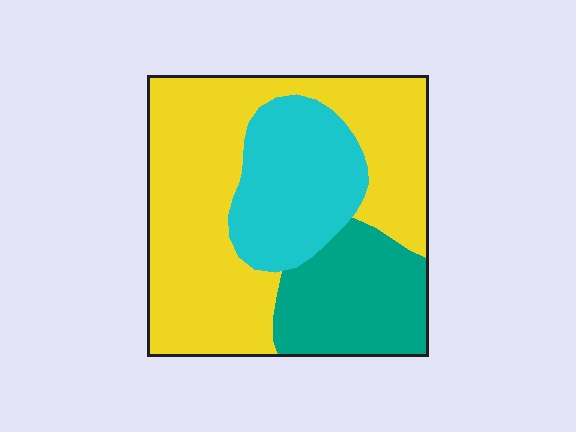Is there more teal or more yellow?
Yellow.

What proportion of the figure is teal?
Teal takes up less than a quarter of the figure.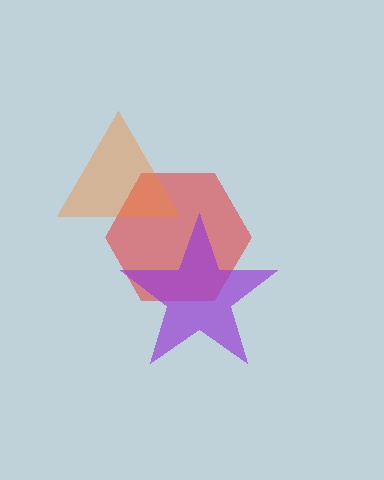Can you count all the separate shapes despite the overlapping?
Yes, there are 3 separate shapes.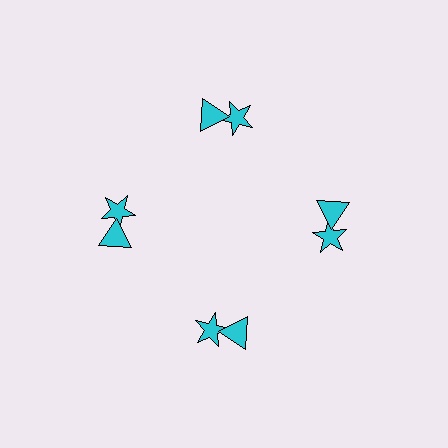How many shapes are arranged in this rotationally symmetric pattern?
There are 8 shapes, arranged in 4 groups of 2.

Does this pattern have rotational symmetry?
Yes, this pattern has 4-fold rotational symmetry. It looks the same after rotating 90 degrees around the center.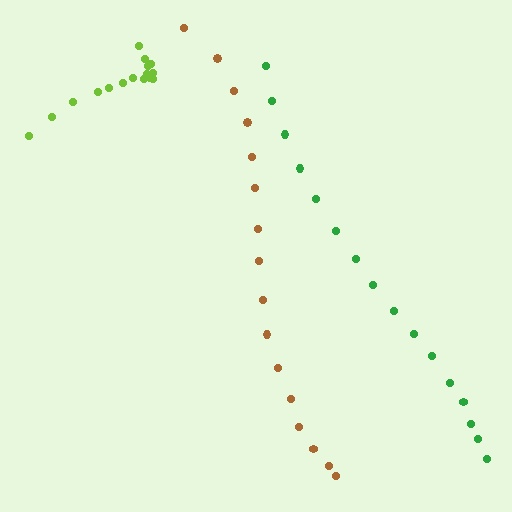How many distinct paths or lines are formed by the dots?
There are 3 distinct paths.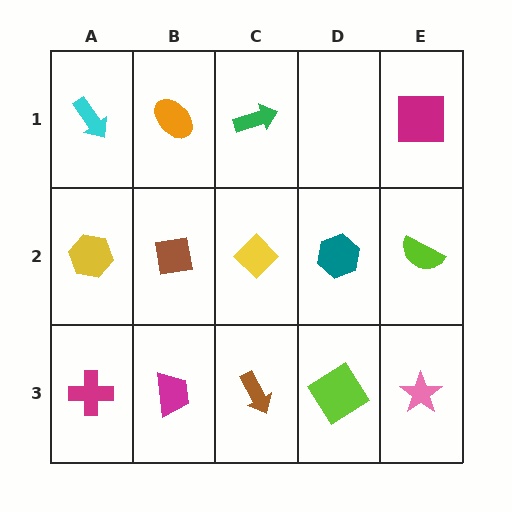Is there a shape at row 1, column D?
No, that cell is empty.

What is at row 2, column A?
A yellow hexagon.